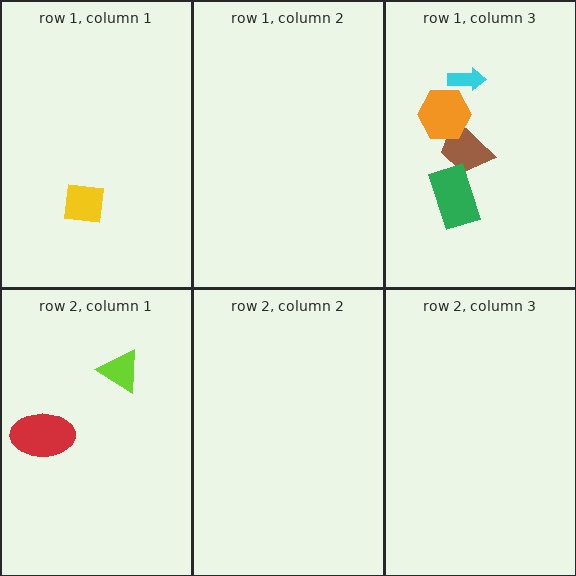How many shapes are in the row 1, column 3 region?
4.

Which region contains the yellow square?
The row 1, column 1 region.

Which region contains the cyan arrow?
The row 1, column 3 region.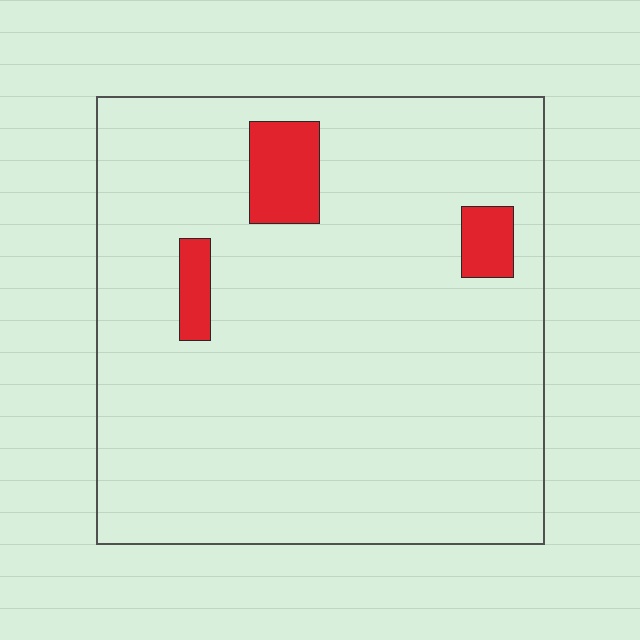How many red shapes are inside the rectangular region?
3.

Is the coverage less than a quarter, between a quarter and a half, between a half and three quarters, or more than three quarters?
Less than a quarter.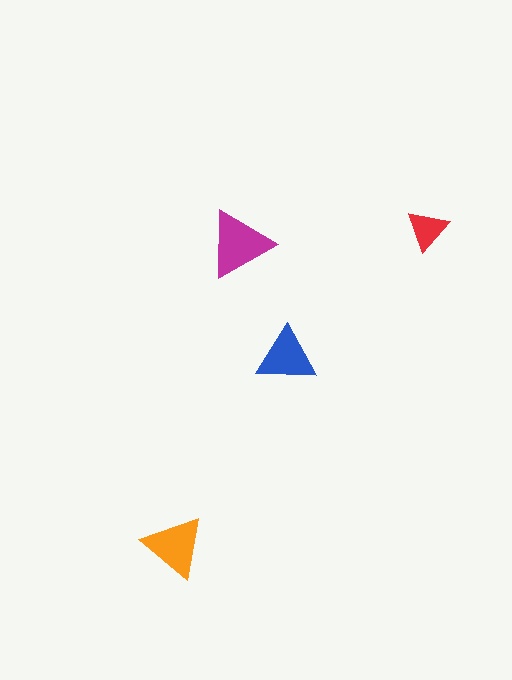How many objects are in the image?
There are 4 objects in the image.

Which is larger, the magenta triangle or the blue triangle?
The magenta one.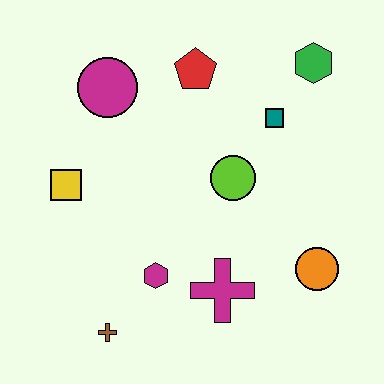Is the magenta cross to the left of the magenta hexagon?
No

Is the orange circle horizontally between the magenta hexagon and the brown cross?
No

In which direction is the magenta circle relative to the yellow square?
The magenta circle is above the yellow square.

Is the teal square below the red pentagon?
Yes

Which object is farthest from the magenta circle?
The orange circle is farthest from the magenta circle.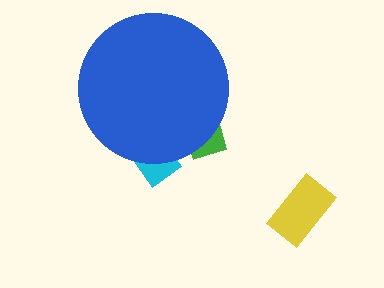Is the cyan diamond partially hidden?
Yes, the cyan diamond is partially hidden behind the blue circle.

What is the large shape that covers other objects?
A blue circle.